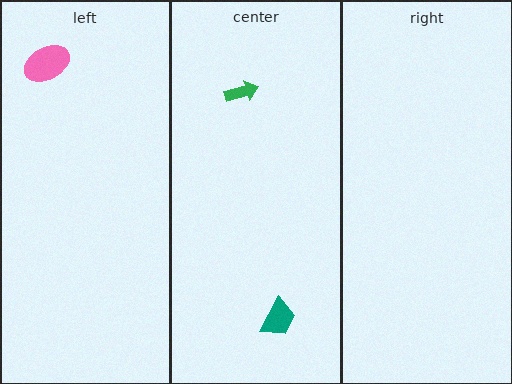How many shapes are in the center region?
2.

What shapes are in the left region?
The pink ellipse.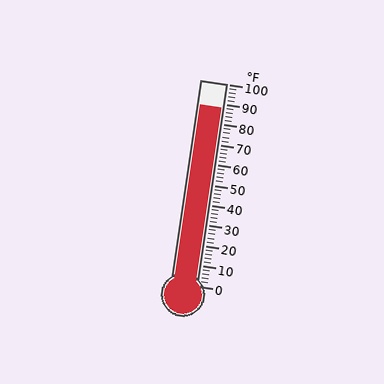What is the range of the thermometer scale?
The thermometer scale ranges from 0°F to 100°F.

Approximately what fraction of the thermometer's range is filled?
The thermometer is filled to approximately 90% of its range.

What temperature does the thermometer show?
The thermometer shows approximately 88°F.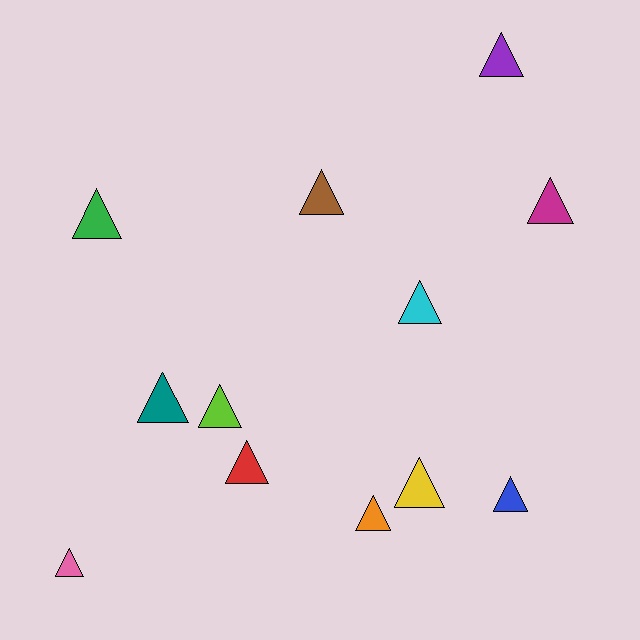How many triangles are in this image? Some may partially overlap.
There are 12 triangles.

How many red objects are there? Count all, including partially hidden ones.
There is 1 red object.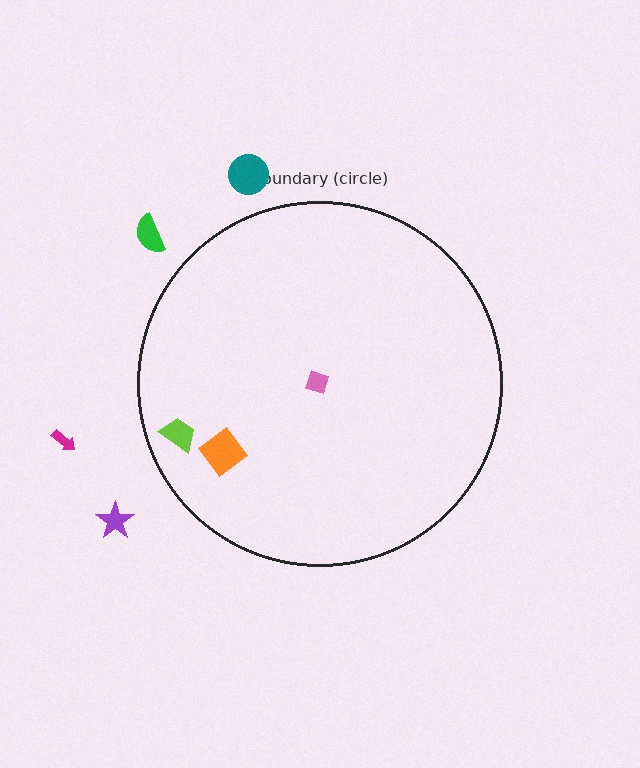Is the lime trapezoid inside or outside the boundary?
Inside.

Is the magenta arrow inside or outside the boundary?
Outside.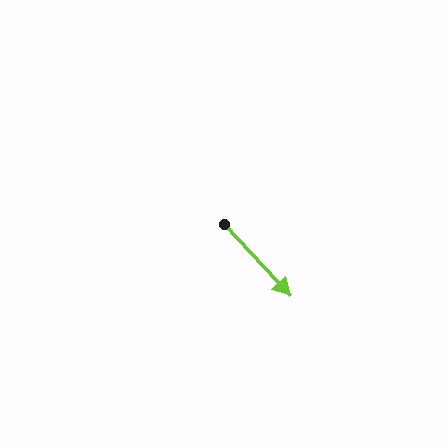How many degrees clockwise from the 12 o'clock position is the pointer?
Approximately 137 degrees.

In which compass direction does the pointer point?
Southeast.